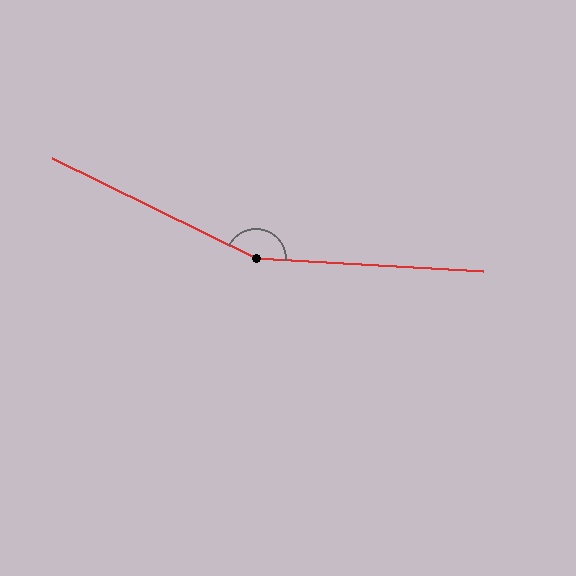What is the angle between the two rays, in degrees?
Approximately 157 degrees.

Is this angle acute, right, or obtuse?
It is obtuse.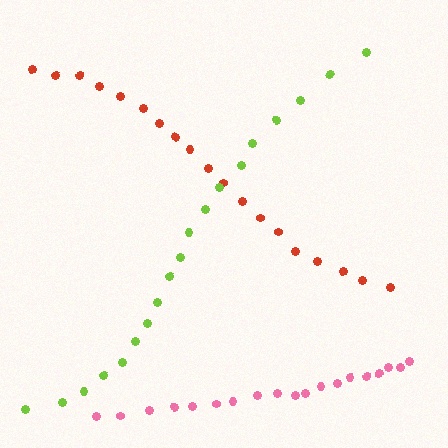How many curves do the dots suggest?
There are 3 distinct paths.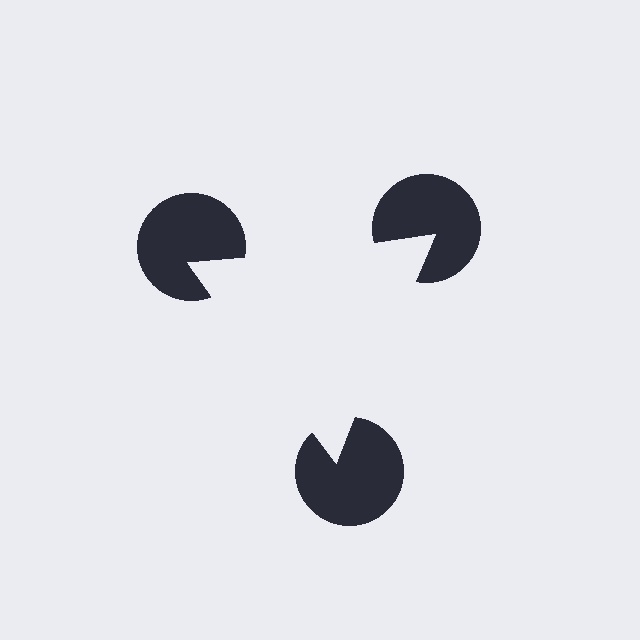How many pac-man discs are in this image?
There are 3 — one at each vertex of the illusory triangle.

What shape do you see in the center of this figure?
An illusory triangle — its edges are inferred from the aligned wedge cuts in the pac-man discs, not physically drawn.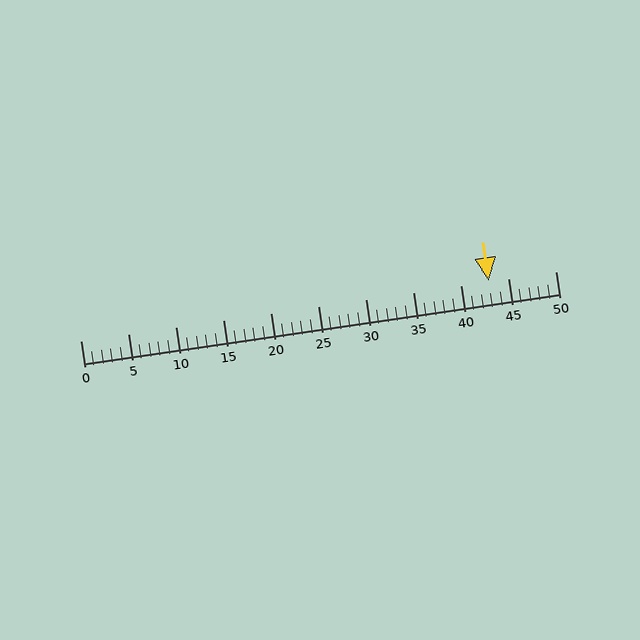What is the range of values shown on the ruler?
The ruler shows values from 0 to 50.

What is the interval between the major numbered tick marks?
The major tick marks are spaced 5 units apart.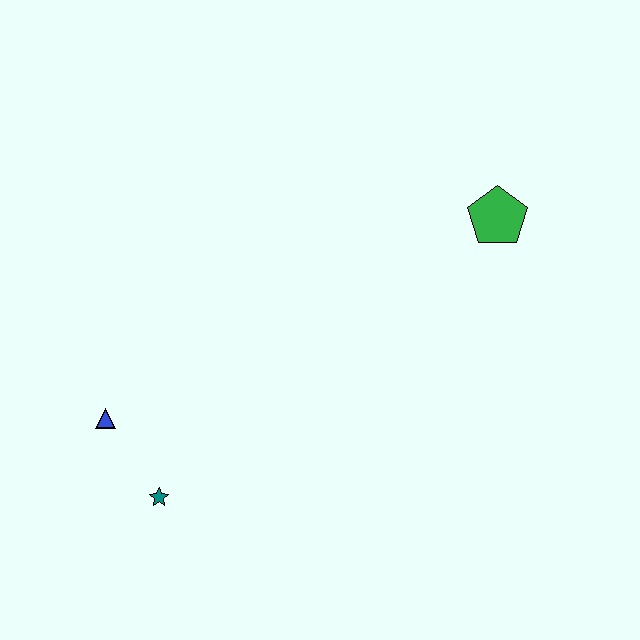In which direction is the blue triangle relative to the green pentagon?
The blue triangle is to the left of the green pentagon.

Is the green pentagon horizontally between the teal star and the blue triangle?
No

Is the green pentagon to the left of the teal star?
No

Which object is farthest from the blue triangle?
The green pentagon is farthest from the blue triangle.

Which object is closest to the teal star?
The blue triangle is closest to the teal star.